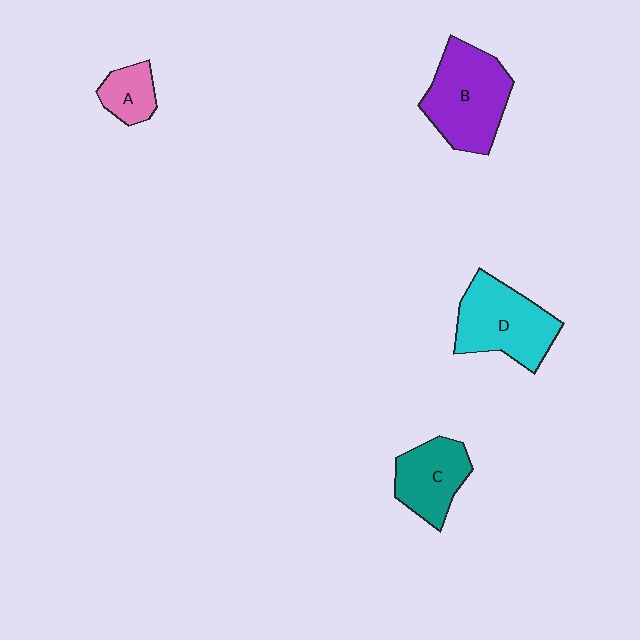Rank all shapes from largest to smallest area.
From largest to smallest: B (purple), D (cyan), C (teal), A (pink).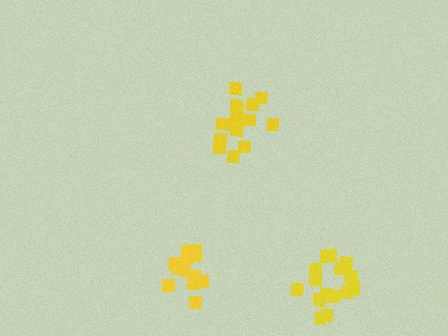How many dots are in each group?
Group 1: 13 dots, Group 2: 16 dots, Group 3: 17 dots (46 total).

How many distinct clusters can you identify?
There are 3 distinct clusters.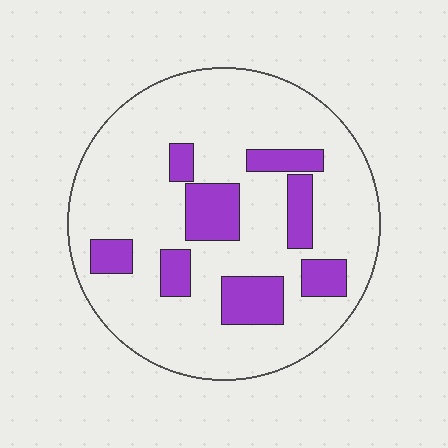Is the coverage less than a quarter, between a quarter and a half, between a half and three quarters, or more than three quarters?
Less than a quarter.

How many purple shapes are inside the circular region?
8.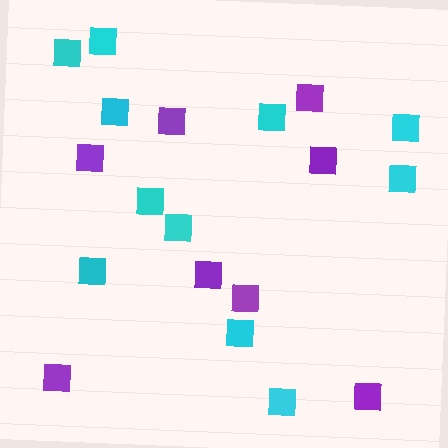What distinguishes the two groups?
There are 2 groups: one group of purple squares (8) and one group of cyan squares (11).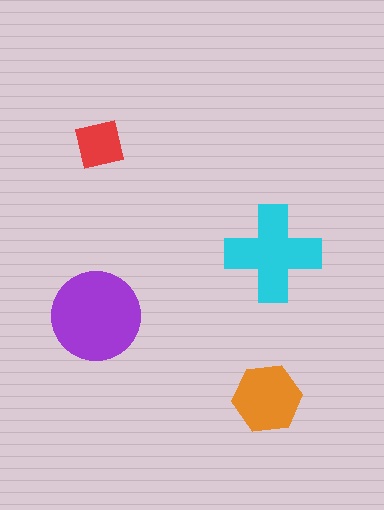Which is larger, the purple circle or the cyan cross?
The purple circle.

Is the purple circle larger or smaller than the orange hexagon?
Larger.